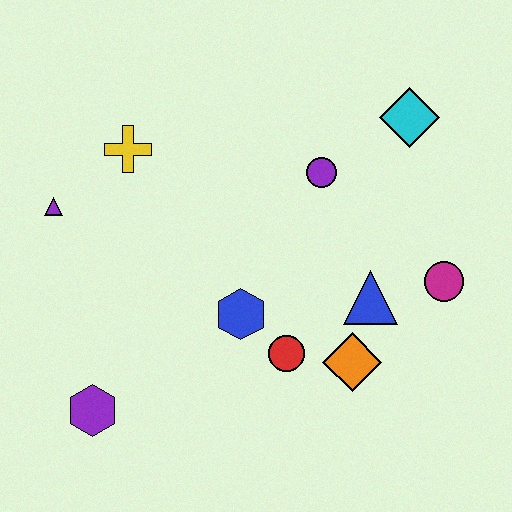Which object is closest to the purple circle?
The cyan diamond is closest to the purple circle.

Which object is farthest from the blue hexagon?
The cyan diamond is farthest from the blue hexagon.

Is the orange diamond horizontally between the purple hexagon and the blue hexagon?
No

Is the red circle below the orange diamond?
No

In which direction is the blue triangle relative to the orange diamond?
The blue triangle is above the orange diamond.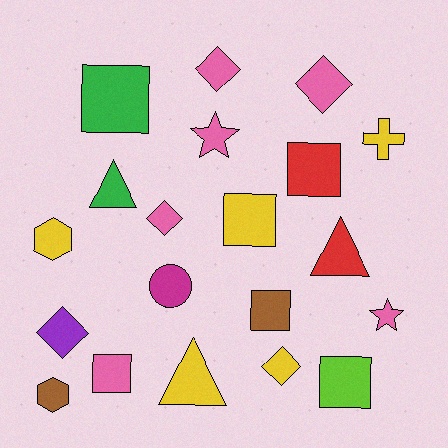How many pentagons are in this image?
There are no pentagons.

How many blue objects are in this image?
There are no blue objects.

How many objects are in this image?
There are 20 objects.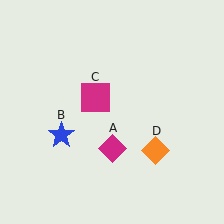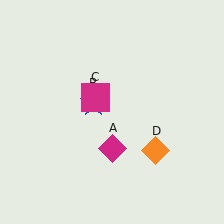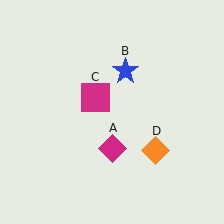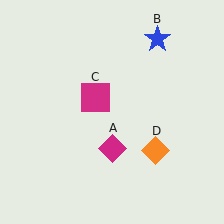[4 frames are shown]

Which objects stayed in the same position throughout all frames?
Magenta diamond (object A) and magenta square (object C) and orange diamond (object D) remained stationary.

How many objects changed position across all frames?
1 object changed position: blue star (object B).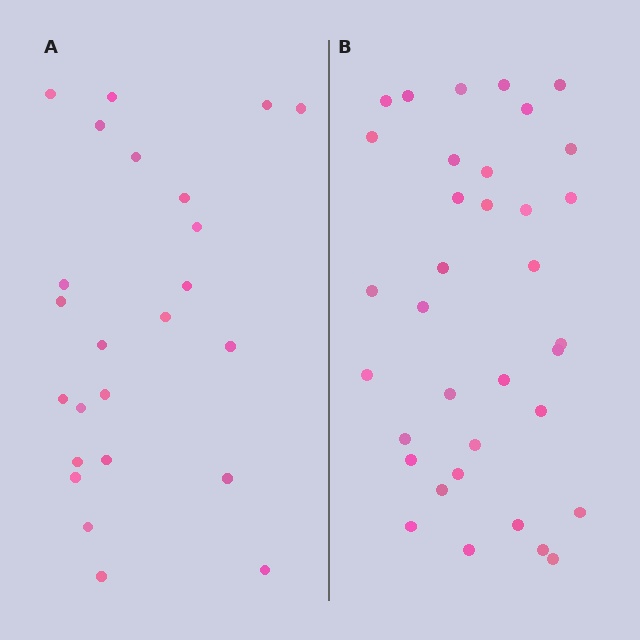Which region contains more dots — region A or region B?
Region B (the right region) has more dots.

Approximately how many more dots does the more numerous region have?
Region B has roughly 12 or so more dots than region A.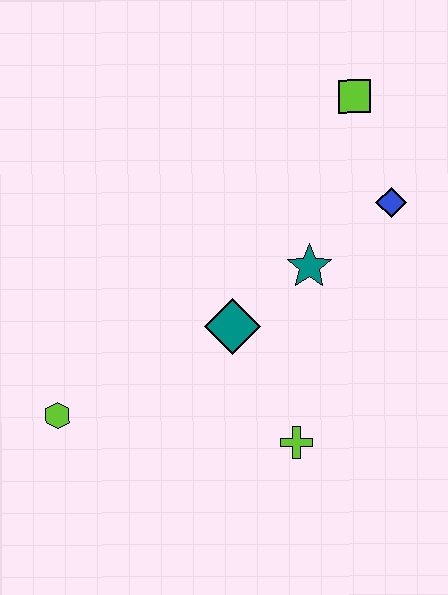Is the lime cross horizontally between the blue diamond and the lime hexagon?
Yes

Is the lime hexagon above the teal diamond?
No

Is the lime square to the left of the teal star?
No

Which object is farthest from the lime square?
The lime hexagon is farthest from the lime square.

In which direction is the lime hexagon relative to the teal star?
The lime hexagon is to the left of the teal star.